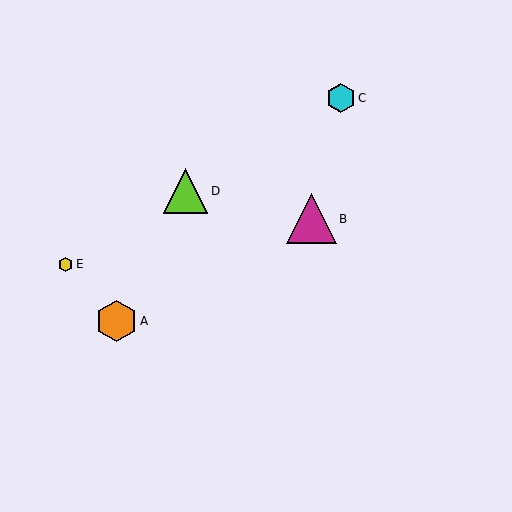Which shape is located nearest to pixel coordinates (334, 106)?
The cyan hexagon (labeled C) at (341, 98) is nearest to that location.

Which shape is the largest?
The magenta triangle (labeled B) is the largest.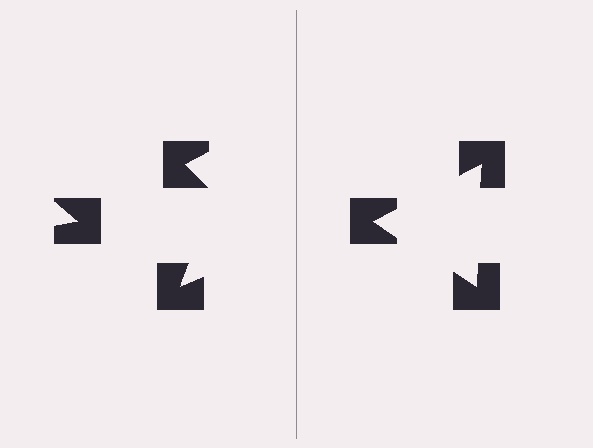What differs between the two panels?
The notched squares are positioned identically on both sides; only the wedge orientations differ. On the right they align to a triangle; on the left they are misaligned.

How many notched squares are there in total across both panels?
6 — 3 on each side.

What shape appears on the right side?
An illusory triangle.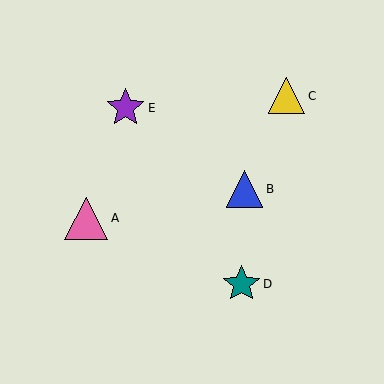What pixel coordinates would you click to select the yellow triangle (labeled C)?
Click at (287, 96) to select the yellow triangle C.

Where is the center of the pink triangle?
The center of the pink triangle is at (86, 218).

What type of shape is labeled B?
Shape B is a blue triangle.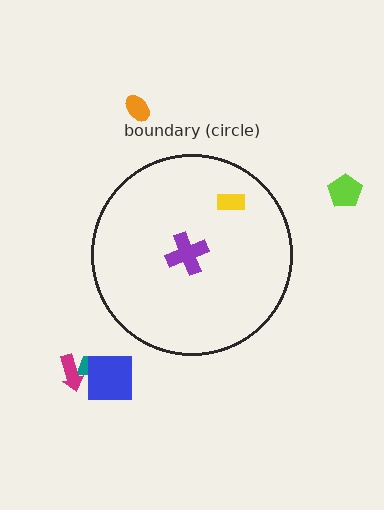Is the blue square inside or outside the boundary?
Outside.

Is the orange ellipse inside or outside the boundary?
Outside.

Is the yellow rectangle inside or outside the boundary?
Inside.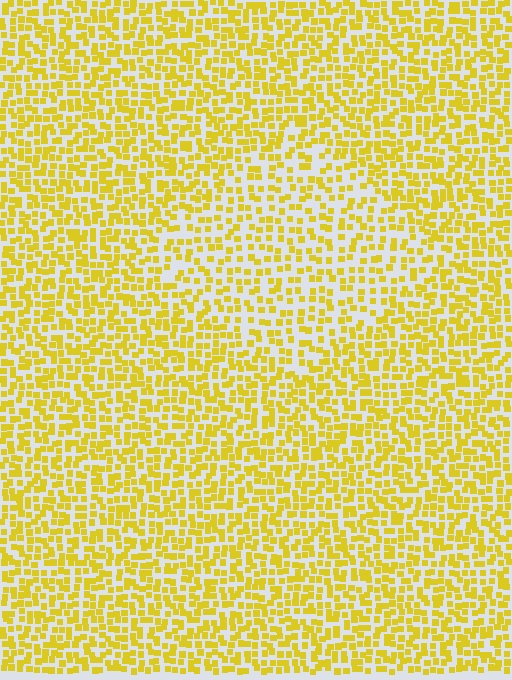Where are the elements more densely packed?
The elements are more densely packed outside the diamond boundary.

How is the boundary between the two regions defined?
The boundary is defined by a change in element density (approximately 1.6x ratio). All elements are the same color, size, and shape.